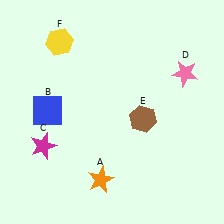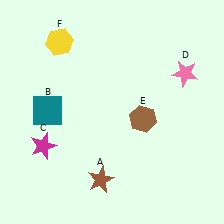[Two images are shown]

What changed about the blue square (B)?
In Image 1, B is blue. In Image 2, it changed to teal.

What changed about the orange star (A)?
In Image 1, A is orange. In Image 2, it changed to brown.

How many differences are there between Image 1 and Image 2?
There are 2 differences between the two images.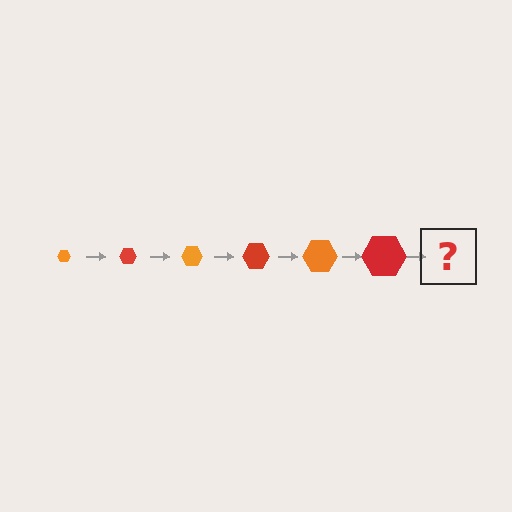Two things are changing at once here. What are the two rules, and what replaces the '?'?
The two rules are that the hexagon grows larger each step and the color cycles through orange and red. The '?' should be an orange hexagon, larger than the previous one.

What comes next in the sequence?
The next element should be an orange hexagon, larger than the previous one.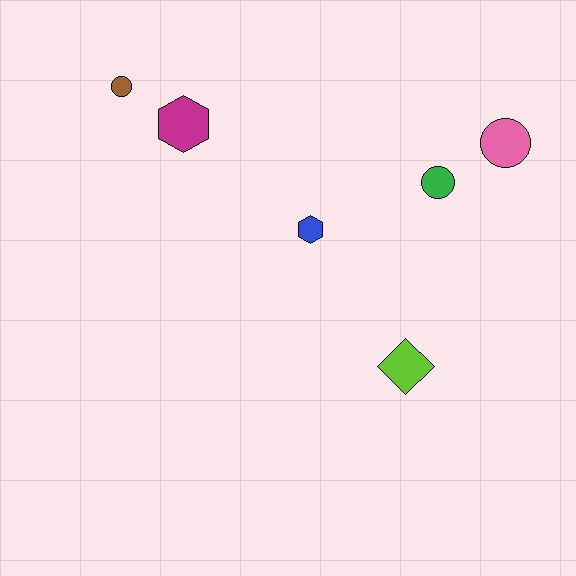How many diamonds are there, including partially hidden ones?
There is 1 diamond.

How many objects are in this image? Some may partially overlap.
There are 6 objects.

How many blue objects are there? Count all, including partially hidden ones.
There is 1 blue object.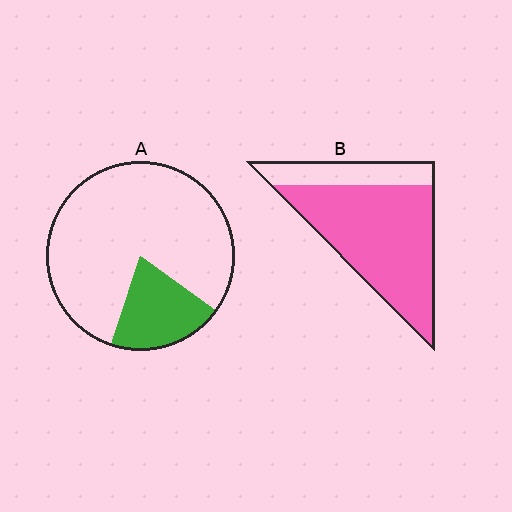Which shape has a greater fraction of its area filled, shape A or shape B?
Shape B.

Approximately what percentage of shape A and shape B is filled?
A is approximately 20% and B is approximately 75%.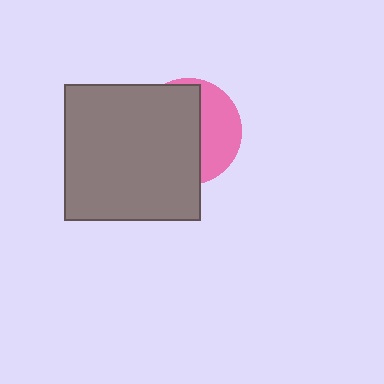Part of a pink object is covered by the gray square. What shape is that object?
It is a circle.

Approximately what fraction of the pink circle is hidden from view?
Roughly 64% of the pink circle is hidden behind the gray square.